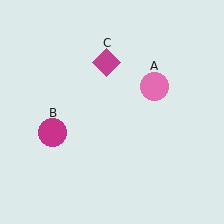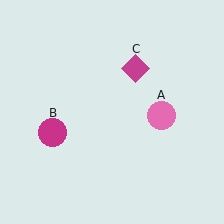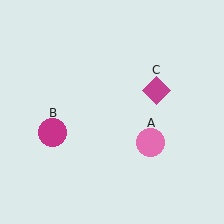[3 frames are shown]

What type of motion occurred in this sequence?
The pink circle (object A), magenta diamond (object C) rotated clockwise around the center of the scene.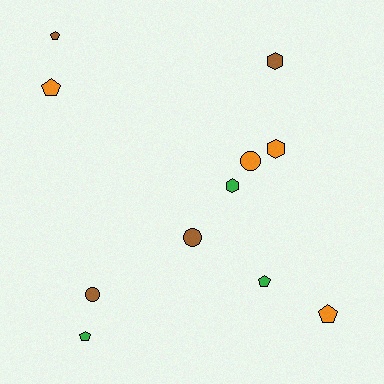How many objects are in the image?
There are 11 objects.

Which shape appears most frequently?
Pentagon, with 5 objects.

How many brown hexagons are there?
There is 1 brown hexagon.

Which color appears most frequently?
Orange, with 4 objects.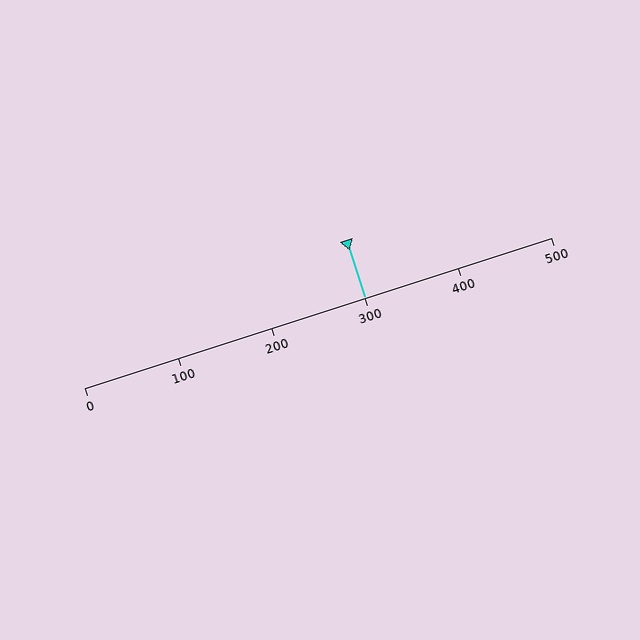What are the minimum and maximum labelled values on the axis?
The axis runs from 0 to 500.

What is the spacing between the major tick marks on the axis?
The major ticks are spaced 100 apart.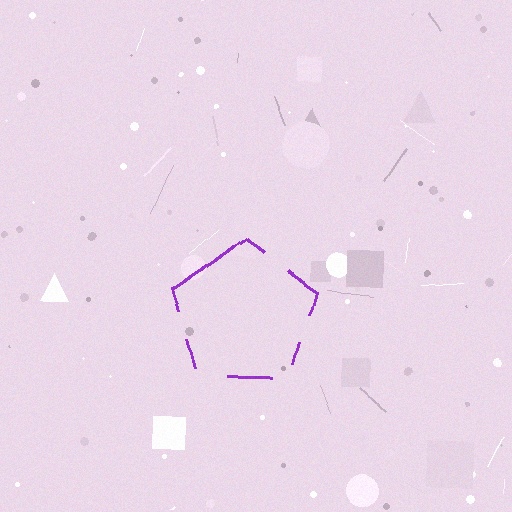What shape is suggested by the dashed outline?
The dashed outline suggests a pentagon.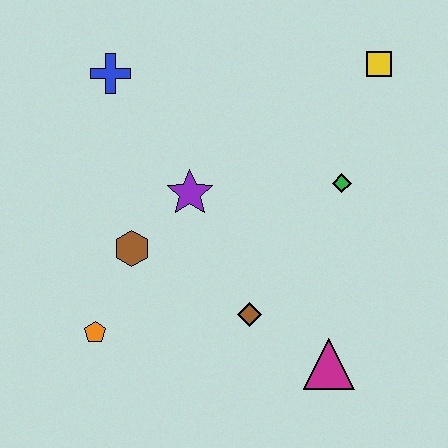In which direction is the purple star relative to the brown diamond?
The purple star is above the brown diamond.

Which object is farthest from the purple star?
The yellow square is farthest from the purple star.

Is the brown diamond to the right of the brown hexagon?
Yes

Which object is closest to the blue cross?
The purple star is closest to the blue cross.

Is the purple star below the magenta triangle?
No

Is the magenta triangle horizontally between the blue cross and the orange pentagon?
No